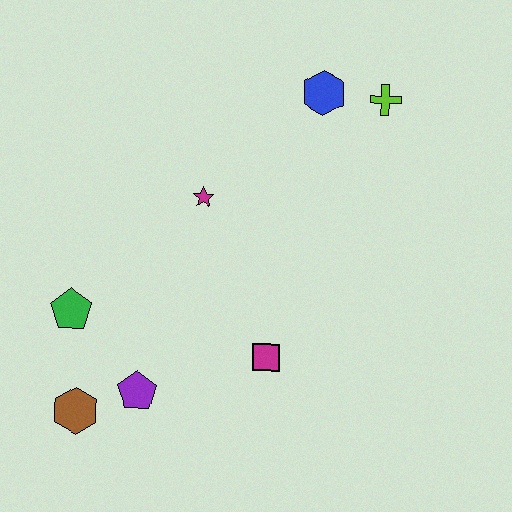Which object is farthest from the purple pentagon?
The lime cross is farthest from the purple pentagon.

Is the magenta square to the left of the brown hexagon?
No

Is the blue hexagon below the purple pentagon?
No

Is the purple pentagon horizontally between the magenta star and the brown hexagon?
Yes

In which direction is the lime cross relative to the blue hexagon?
The lime cross is to the right of the blue hexagon.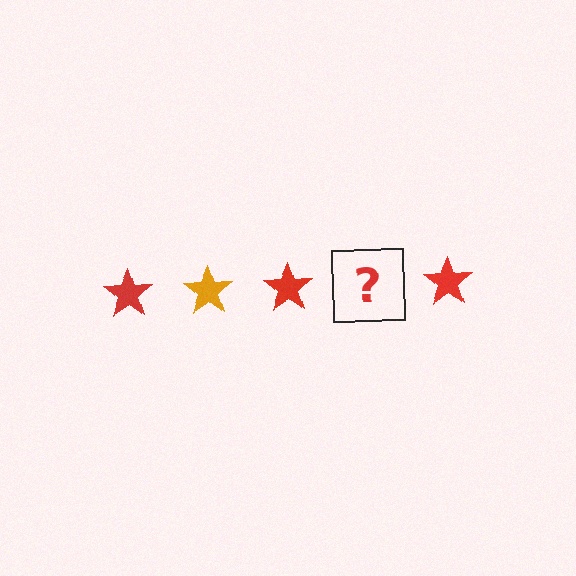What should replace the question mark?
The question mark should be replaced with an orange star.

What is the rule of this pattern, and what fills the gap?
The rule is that the pattern cycles through red, orange stars. The gap should be filled with an orange star.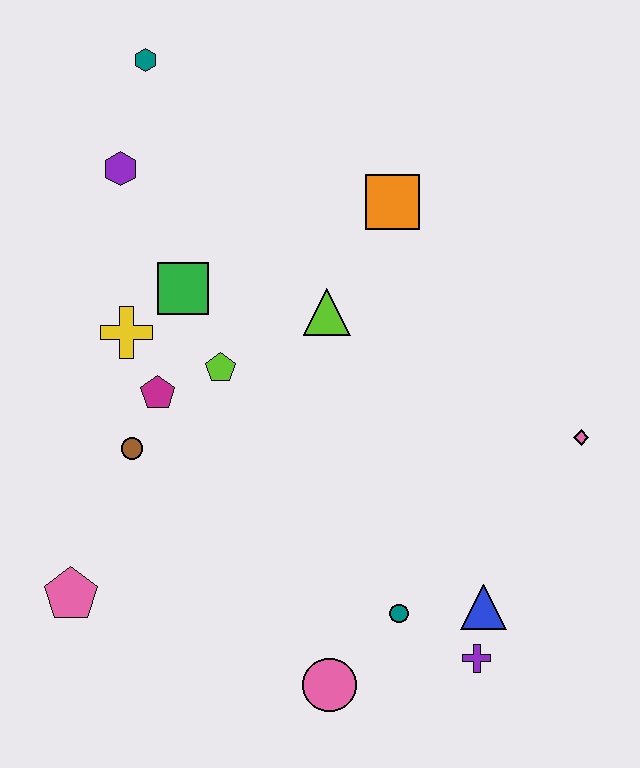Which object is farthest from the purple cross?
The teal hexagon is farthest from the purple cross.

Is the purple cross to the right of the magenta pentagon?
Yes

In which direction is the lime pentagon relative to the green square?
The lime pentagon is below the green square.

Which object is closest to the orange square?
The lime triangle is closest to the orange square.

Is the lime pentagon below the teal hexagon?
Yes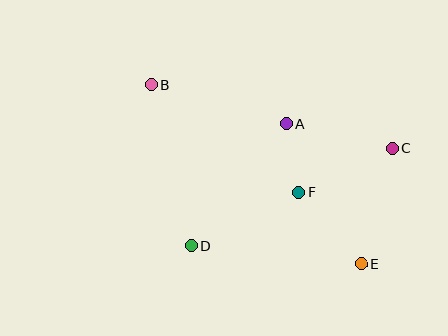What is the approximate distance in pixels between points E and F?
The distance between E and F is approximately 94 pixels.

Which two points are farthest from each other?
Points B and E are farthest from each other.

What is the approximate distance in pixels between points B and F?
The distance between B and F is approximately 183 pixels.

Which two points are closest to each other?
Points A and F are closest to each other.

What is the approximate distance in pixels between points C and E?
The distance between C and E is approximately 120 pixels.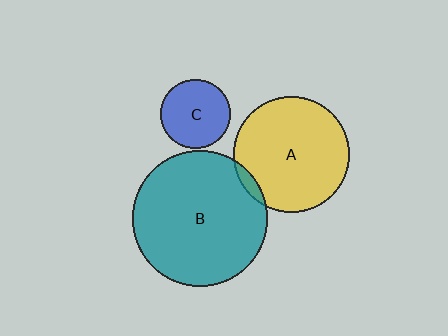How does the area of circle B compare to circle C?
Approximately 3.9 times.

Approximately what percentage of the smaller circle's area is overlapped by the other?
Approximately 5%.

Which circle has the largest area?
Circle B (teal).